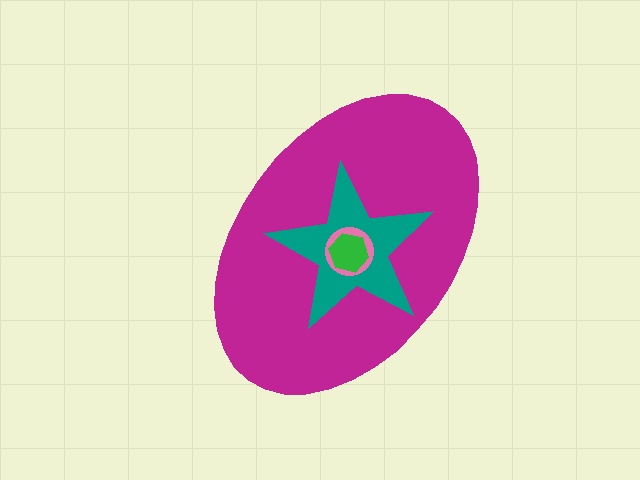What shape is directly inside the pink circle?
The green hexagon.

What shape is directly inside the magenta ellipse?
The teal star.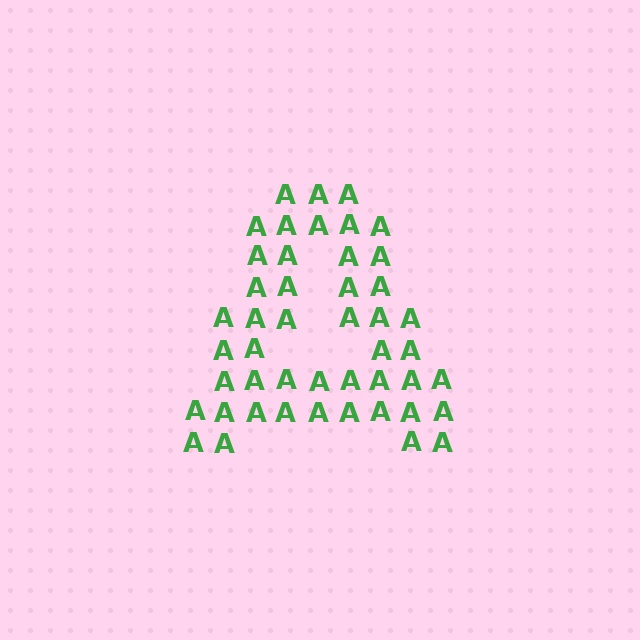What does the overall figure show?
The overall figure shows the letter A.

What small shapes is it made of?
It is made of small letter A's.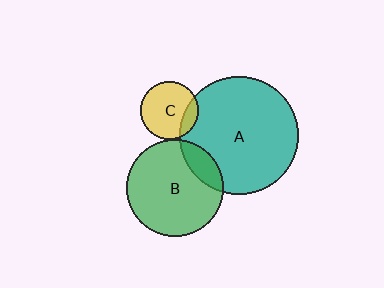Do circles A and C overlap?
Yes.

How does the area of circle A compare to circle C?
Approximately 4.2 times.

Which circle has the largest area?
Circle A (teal).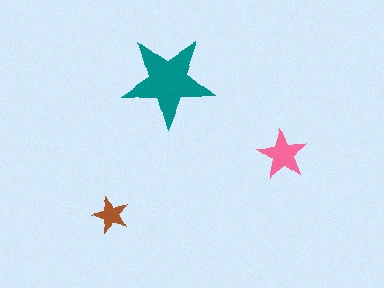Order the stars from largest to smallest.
the teal one, the pink one, the brown one.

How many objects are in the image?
There are 3 objects in the image.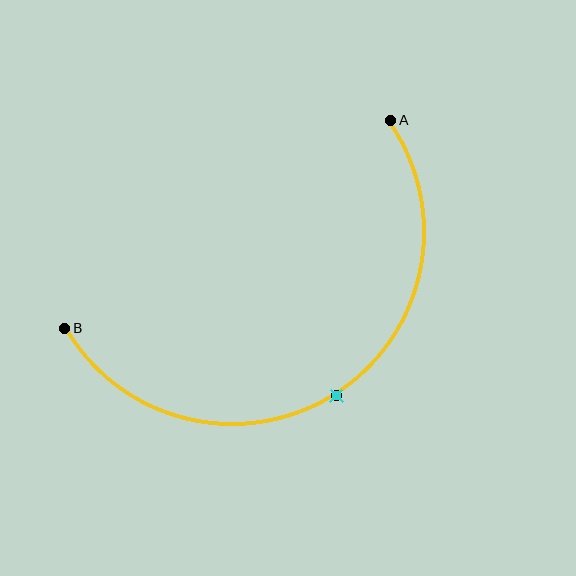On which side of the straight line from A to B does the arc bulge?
The arc bulges below the straight line connecting A and B.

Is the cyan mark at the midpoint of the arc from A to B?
Yes. The cyan mark lies on the arc at equal arc-length from both A and B — it is the arc midpoint.